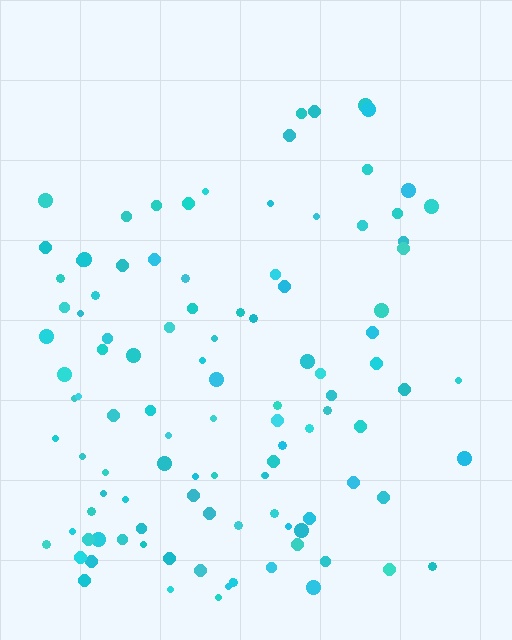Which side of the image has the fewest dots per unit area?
The top.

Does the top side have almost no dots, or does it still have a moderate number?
Still a moderate number, just noticeably fewer than the bottom.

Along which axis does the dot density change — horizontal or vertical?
Vertical.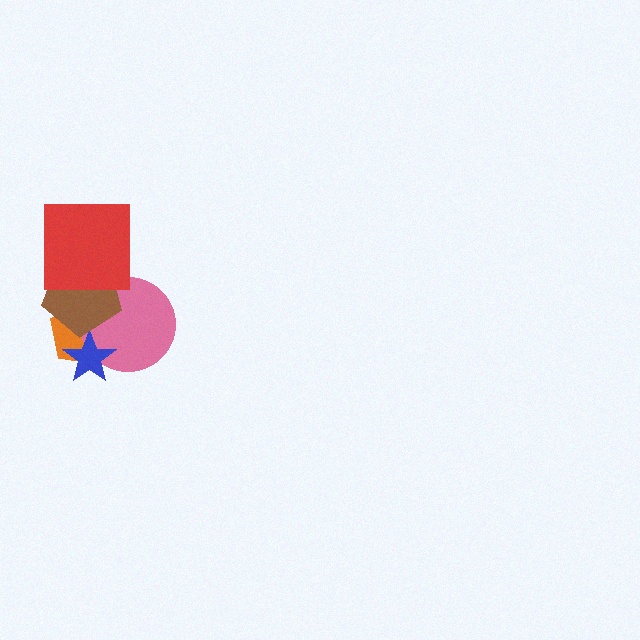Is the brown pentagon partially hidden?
Yes, it is partially covered by another shape.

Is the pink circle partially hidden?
Yes, it is partially covered by another shape.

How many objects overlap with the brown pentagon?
4 objects overlap with the brown pentagon.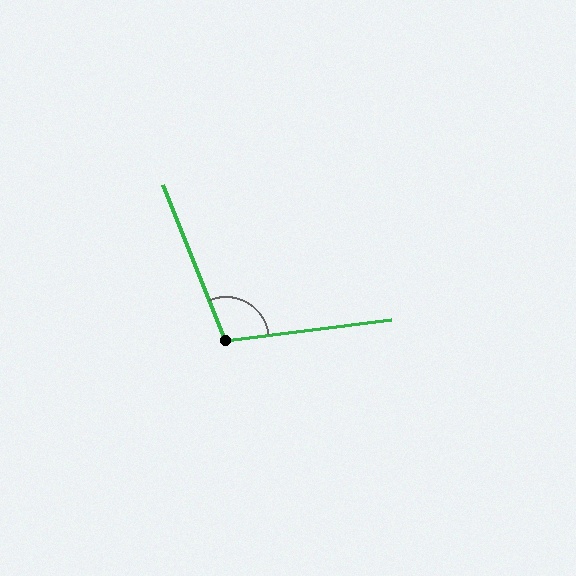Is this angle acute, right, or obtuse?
It is obtuse.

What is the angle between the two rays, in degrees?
Approximately 105 degrees.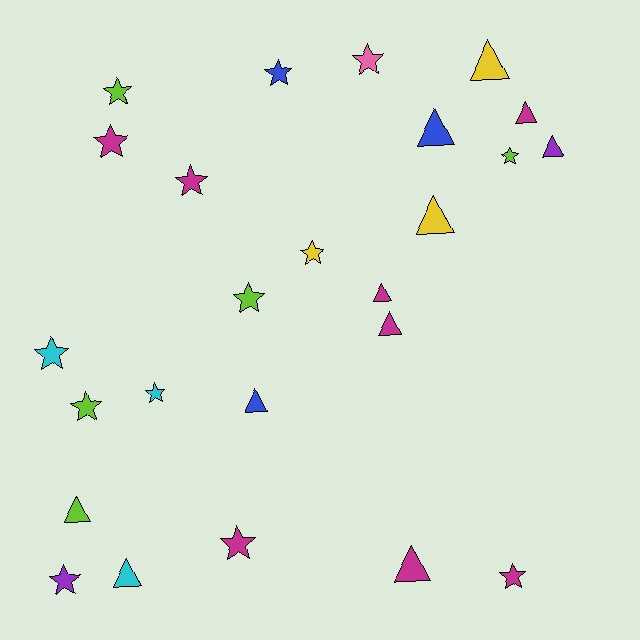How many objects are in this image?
There are 25 objects.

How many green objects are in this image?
There are no green objects.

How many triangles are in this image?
There are 11 triangles.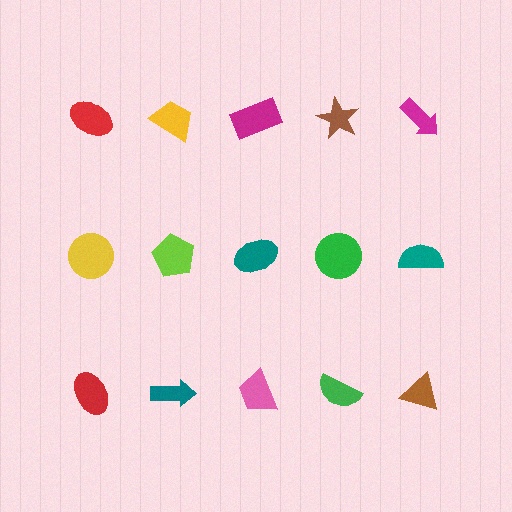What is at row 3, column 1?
A red ellipse.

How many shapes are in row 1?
5 shapes.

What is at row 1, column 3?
A magenta rectangle.